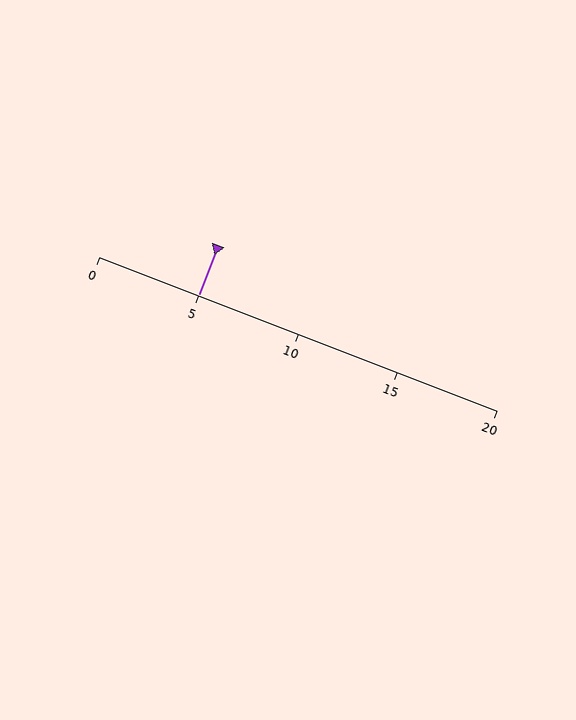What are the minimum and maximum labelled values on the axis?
The axis runs from 0 to 20.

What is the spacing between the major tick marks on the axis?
The major ticks are spaced 5 apart.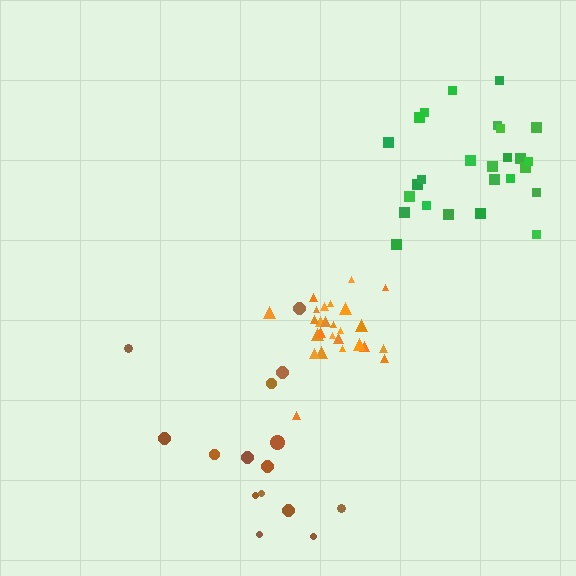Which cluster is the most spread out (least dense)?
Brown.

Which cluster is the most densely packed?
Orange.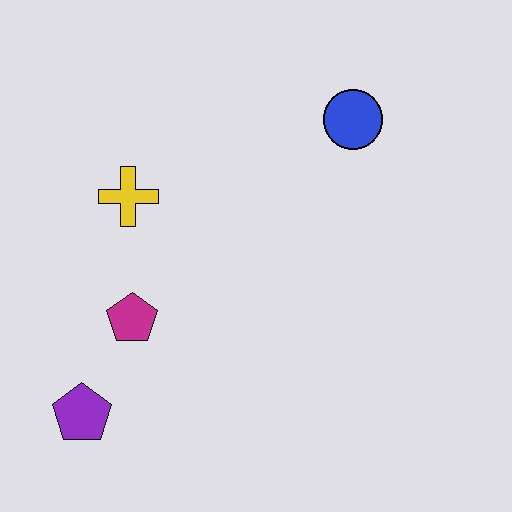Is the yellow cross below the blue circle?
Yes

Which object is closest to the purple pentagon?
The magenta pentagon is closest to the purple pentagon.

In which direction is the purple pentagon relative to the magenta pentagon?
The purple pentagon is below the magenta pentagon.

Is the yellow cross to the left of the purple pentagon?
No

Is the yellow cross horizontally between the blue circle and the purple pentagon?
Yes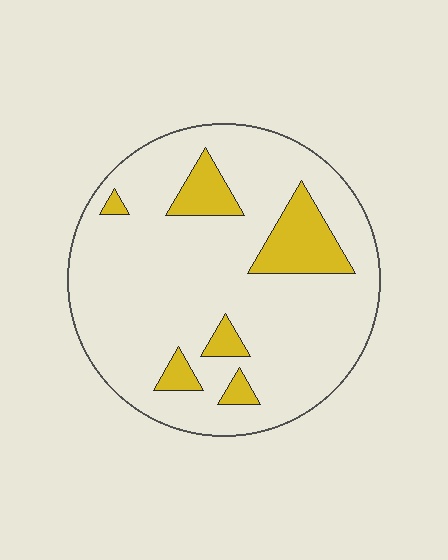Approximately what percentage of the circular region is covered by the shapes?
Approximately 15%.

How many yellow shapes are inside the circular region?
6.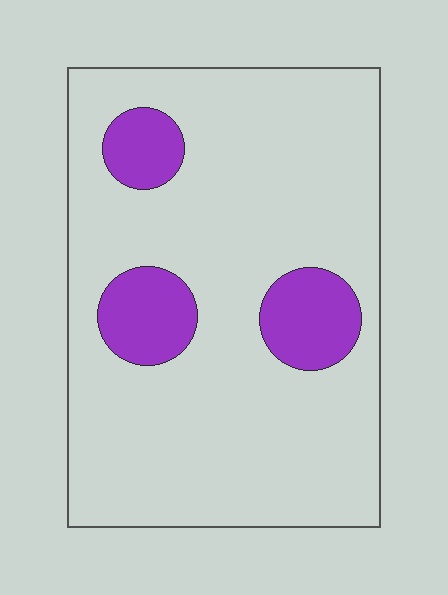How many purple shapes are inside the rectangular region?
3.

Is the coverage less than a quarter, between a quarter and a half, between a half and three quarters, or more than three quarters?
Less than a quarter.